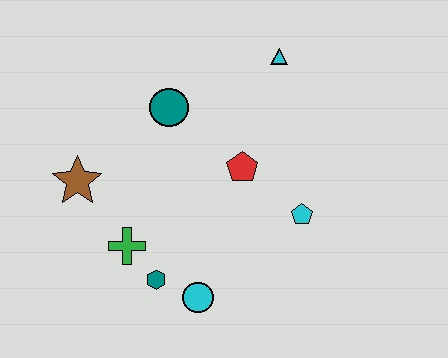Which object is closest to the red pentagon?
The cyan pentagon is closest to the red pentagon.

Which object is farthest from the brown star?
The cyan triangle is farthest from the brown star.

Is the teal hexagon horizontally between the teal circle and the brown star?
Yes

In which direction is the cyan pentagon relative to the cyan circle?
The cyan pentagon is to the right of the cyan circle.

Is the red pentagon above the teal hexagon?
Yes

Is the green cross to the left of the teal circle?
Yes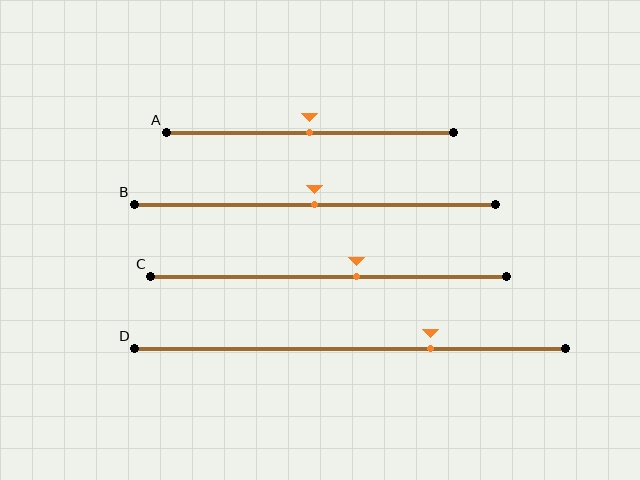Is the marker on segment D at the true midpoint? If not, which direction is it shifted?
No, the marker on segment D is shifted to the right by about 19% of the segment length.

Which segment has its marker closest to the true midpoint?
Segment A has its marker closest to the true midpoint.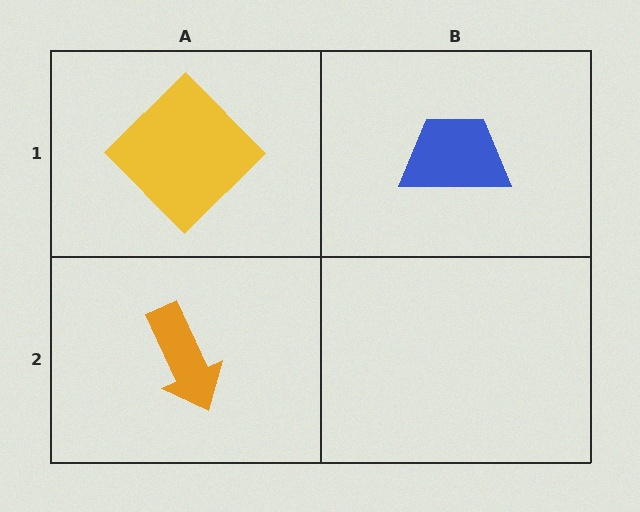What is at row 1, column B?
A blue trapezoid.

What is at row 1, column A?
A yellow diamond.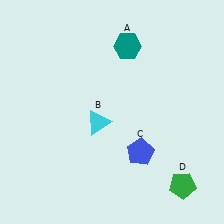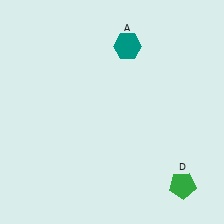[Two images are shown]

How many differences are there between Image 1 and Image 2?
There are 2 differences between the two images.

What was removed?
The cyan triangle (B), the blue pentagon (C) were removed in Image 2.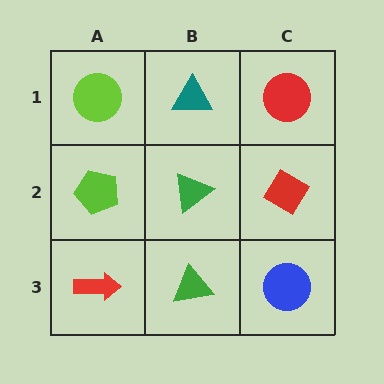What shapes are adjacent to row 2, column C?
A red circle (row 1, column C), a blue circle (row 3, column C), a green triangle (row 2, column B).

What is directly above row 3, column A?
A lime pentagon.